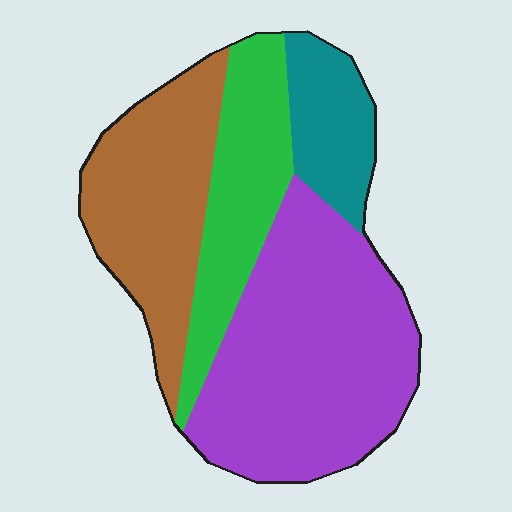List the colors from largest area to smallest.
From largest to smallest: purple, brown, green, teal.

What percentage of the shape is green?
Green covers around 20% of the shape.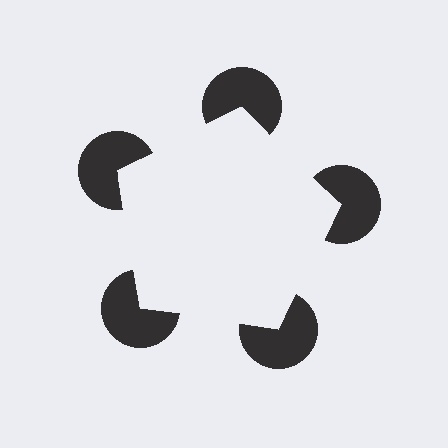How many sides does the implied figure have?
5 sides.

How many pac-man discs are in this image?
There are 5 — one at each vertex of the illusory pentagon.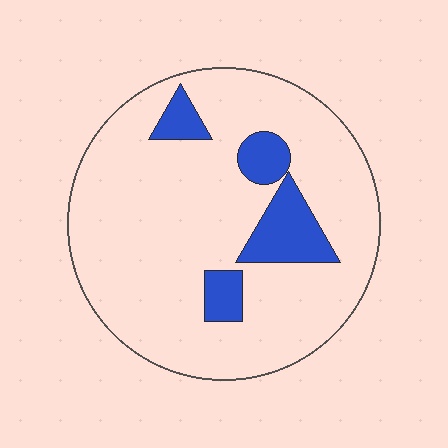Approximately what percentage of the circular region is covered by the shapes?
Approximately 15%.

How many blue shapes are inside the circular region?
4.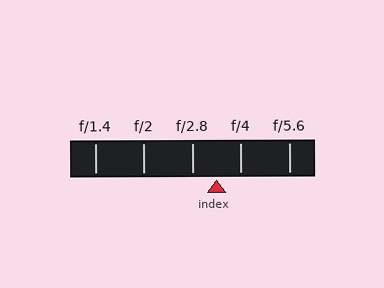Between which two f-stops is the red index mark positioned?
The index mark is between f/2.8 and f/4.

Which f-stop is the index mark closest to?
The index mark is closest to f/2.8.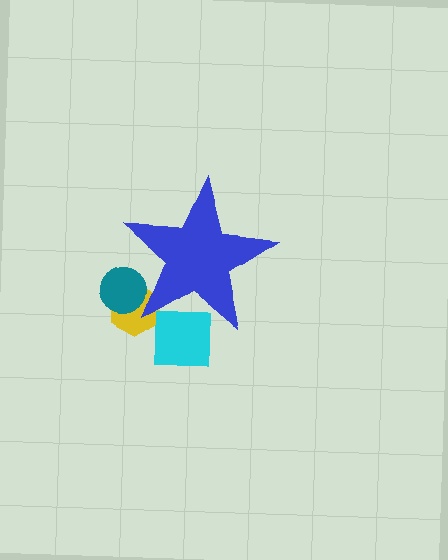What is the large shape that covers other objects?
A blue star.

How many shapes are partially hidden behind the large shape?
3 shapes are partially hidden.